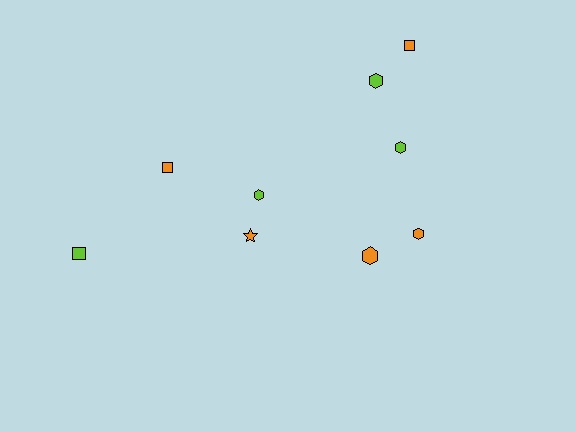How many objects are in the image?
There are 9 objects.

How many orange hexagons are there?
There are 2 orange hexagons.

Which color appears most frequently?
Orange, with 5 objects.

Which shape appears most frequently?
Hexagon, with 5 objects.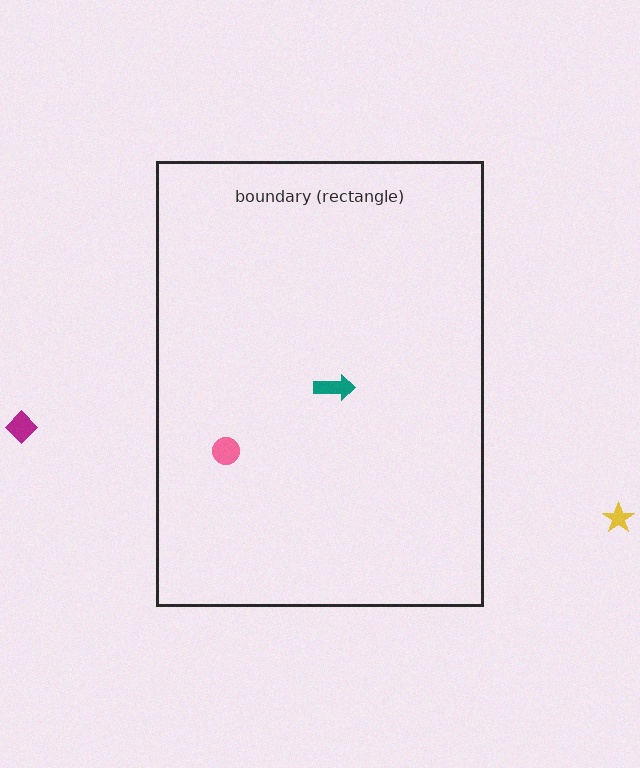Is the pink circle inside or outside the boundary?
Inside.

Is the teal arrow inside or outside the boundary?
Inside.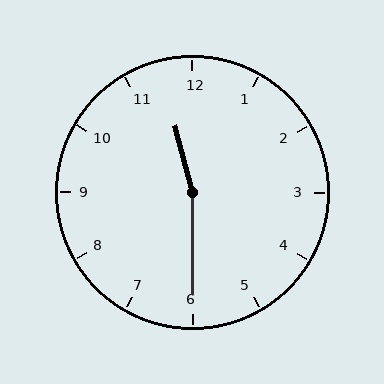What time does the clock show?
11:30.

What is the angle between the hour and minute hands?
Approximately 165 degrees.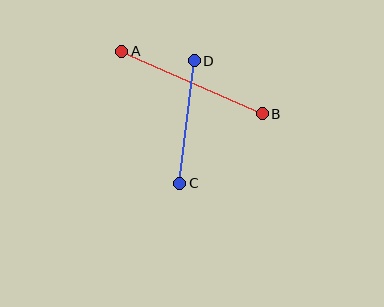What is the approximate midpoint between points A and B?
The midpoint is at approximately (192, 83) pixels.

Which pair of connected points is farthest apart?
Points A and B are farthest apart.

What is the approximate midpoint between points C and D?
The midpoint is at approximately (187, 122) pixels.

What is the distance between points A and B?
The distance is approximately 153 pixels.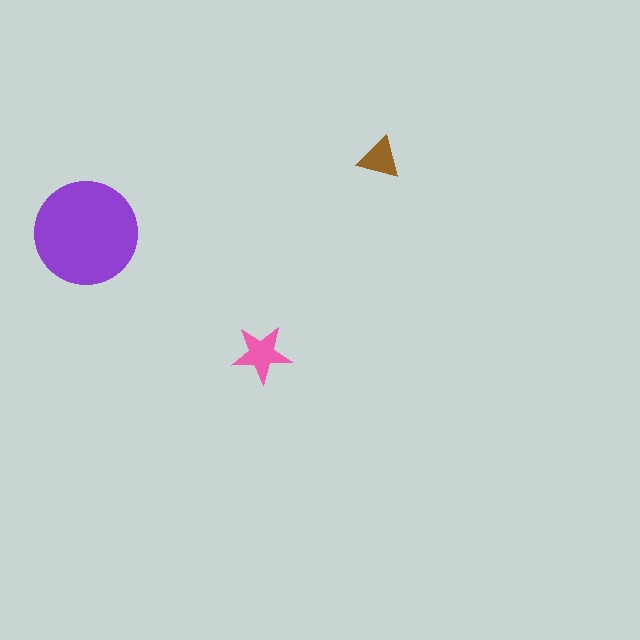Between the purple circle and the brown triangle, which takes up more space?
The purple circle.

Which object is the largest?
The purple circle.